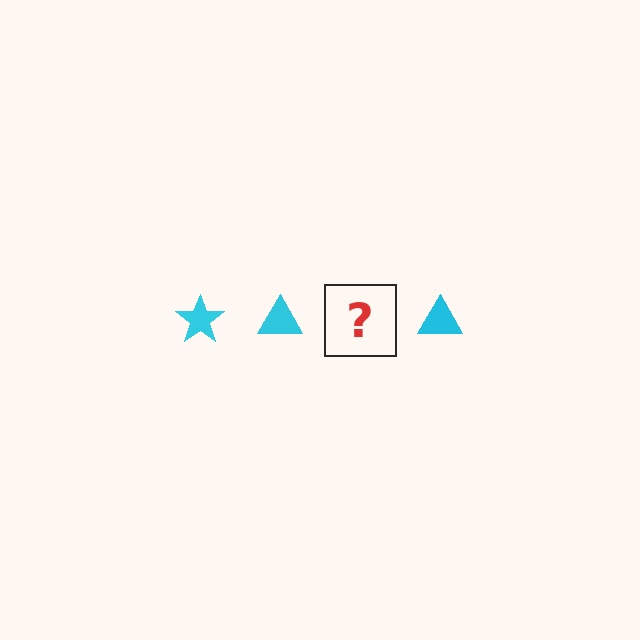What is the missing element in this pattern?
The missing element is a cyan star.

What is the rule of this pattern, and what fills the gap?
The rule is that the pattern cycles through star, triangle shapes in cyan. The gap should be filled with a cyan star.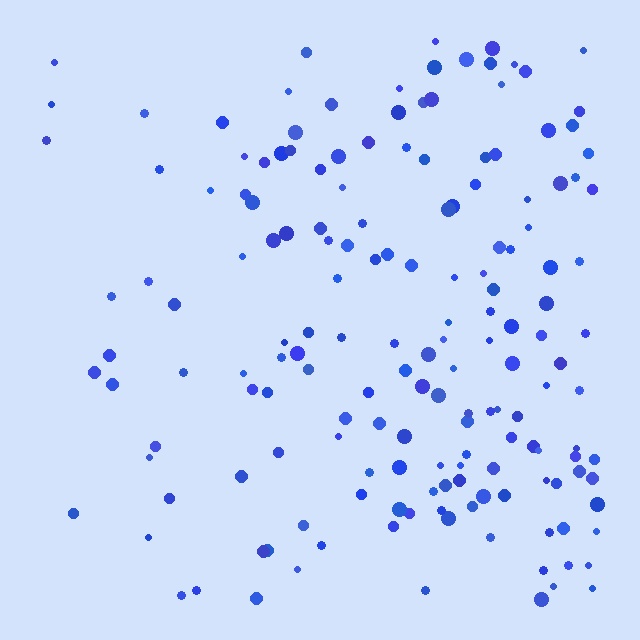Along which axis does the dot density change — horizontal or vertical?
Horizontal.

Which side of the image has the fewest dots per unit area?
The left.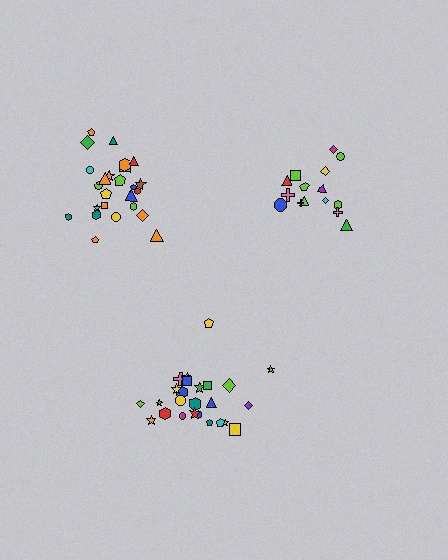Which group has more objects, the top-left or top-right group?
The top-left group.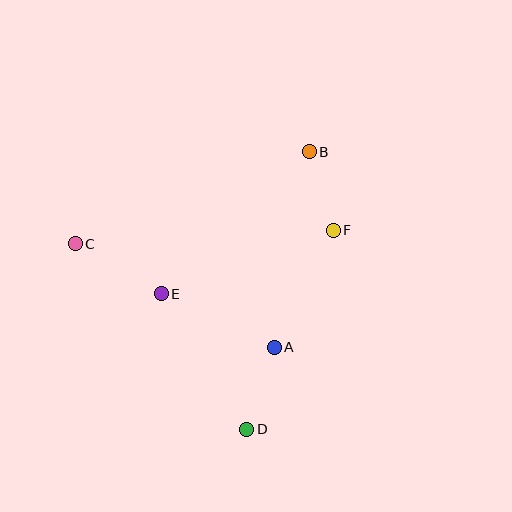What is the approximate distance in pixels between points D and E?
The distance between D and E is approximately 161 pixels.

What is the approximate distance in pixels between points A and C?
The distance between A and C is approximately 224 pixels.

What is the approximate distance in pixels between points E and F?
The distance between E and F is approximately 184 pixels.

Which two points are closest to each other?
Points B and F are closest to each other.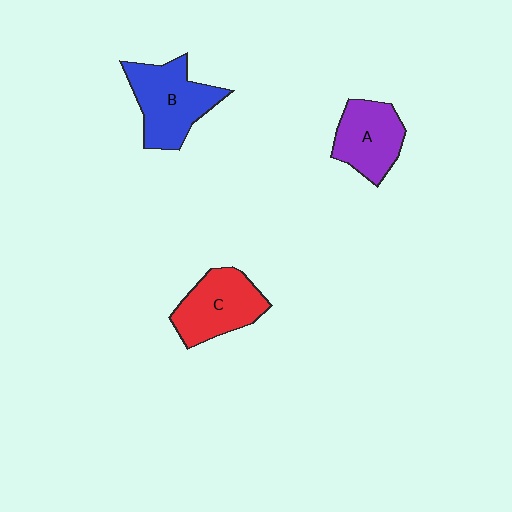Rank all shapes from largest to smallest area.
From largest to smallest: B (blue), C (red), A (purple).